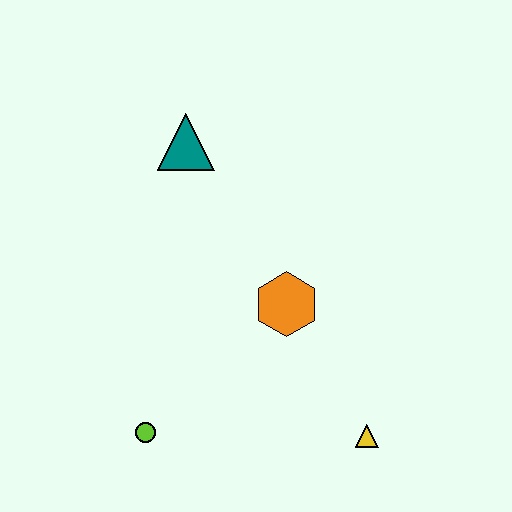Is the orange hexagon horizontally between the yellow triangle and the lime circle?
Yes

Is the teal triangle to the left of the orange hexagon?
Yes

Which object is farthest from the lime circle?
The teal triangle is farthest from the lime circle.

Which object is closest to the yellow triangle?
The orange hexagon is closest to the yellow triangle.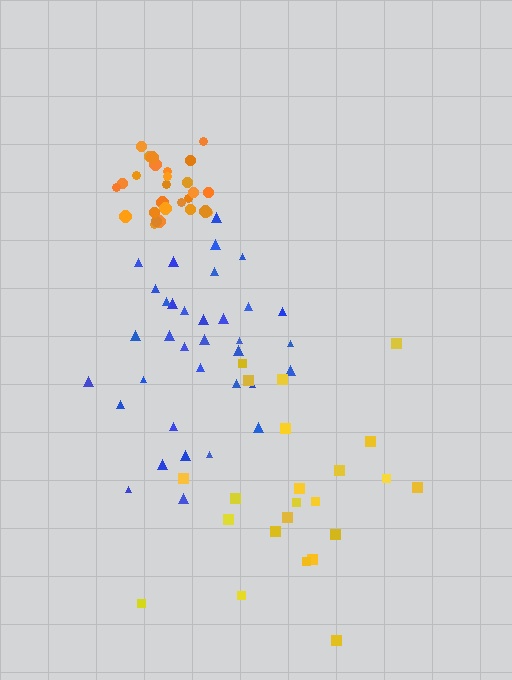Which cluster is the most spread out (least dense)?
Yellow.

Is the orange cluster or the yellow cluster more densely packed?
Orange.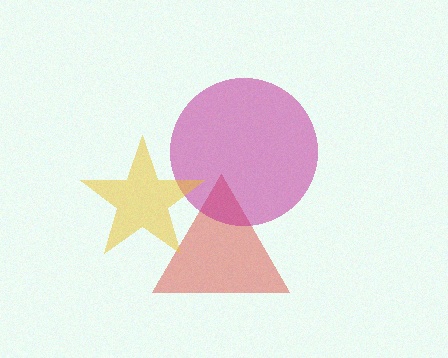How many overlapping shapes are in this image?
There are 3 overlapping shapes in the image.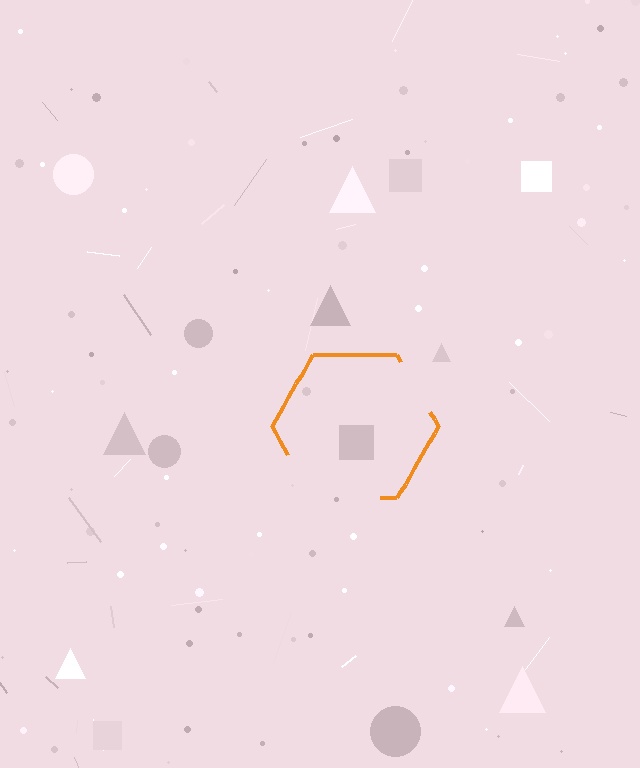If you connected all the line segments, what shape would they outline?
They would outline a hexagon.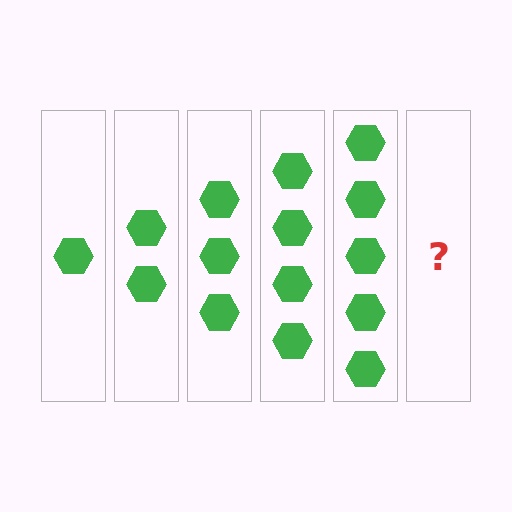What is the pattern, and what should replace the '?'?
The pattern is that each step adds one more hexagon. The '?' should be 6 hexagons.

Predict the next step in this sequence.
The next step is 6 hexagons.